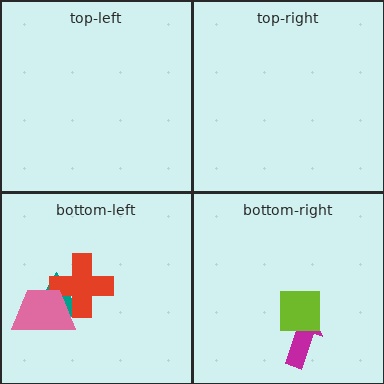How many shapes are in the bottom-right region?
2.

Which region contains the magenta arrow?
The bottom-right region.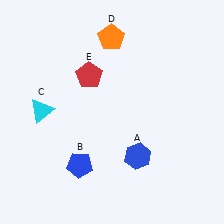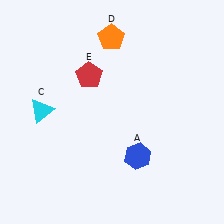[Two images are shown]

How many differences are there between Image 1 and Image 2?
There is 1 difference between the two images.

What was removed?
The blue pentagon (B) was removed in Image 2.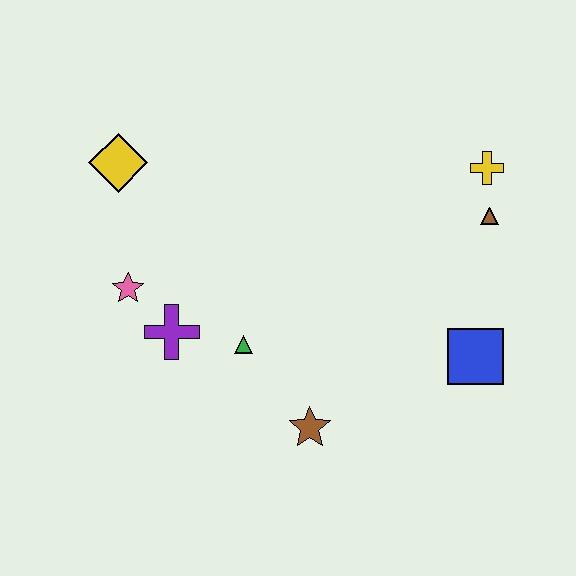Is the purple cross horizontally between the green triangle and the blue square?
No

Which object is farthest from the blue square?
The yellow diamond is farthest from the blue square.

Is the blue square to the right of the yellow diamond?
Yes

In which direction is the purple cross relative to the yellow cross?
The purple cross is to the left of the yellow cross.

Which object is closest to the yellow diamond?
The pink star is closest to the yellow diamond.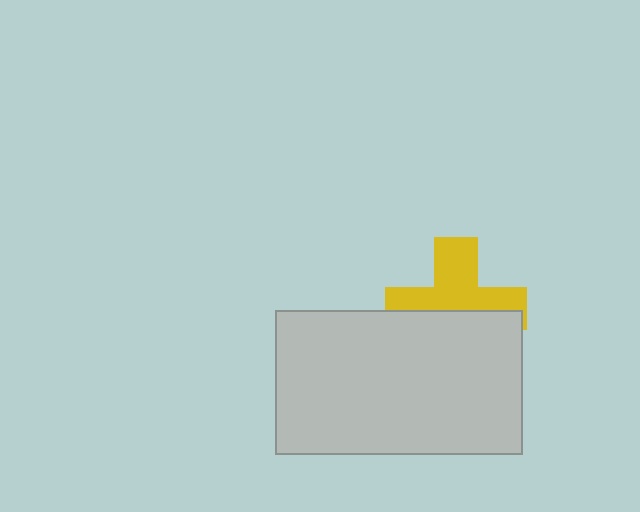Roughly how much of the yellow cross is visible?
About half of it is visible (roughly 52%).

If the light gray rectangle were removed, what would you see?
You would see the complete yellow cross.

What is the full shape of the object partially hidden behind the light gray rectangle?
The partially hidden object is a yellow cross.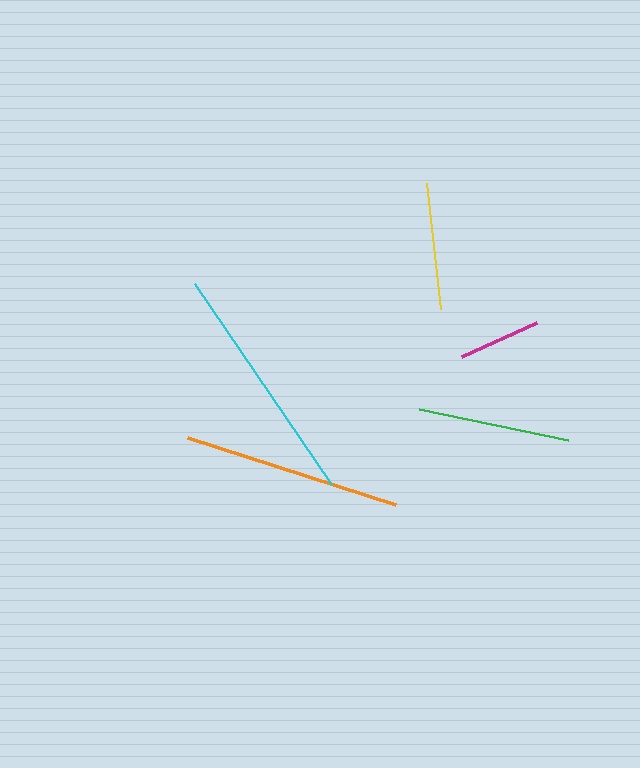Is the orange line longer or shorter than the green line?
The orange line is longer than the green line.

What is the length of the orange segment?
The orange segment is approximately 219 pixels long.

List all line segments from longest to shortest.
From longest to shortest: cyan, orange, green, yellow, magenta.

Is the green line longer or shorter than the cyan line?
The cyan line is longer than the green line.